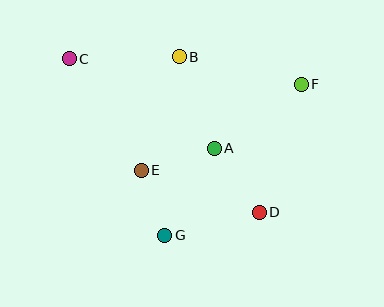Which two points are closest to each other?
Points E and G are closest to each other.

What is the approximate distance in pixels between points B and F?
The distance between B and F is approximately 125 pixels.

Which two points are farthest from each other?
Points C and D are farthest from each other.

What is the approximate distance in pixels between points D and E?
The distance between D and E is approximately 125 pixels.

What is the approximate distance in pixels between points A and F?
The distance between A and F is approximately 108 pixels.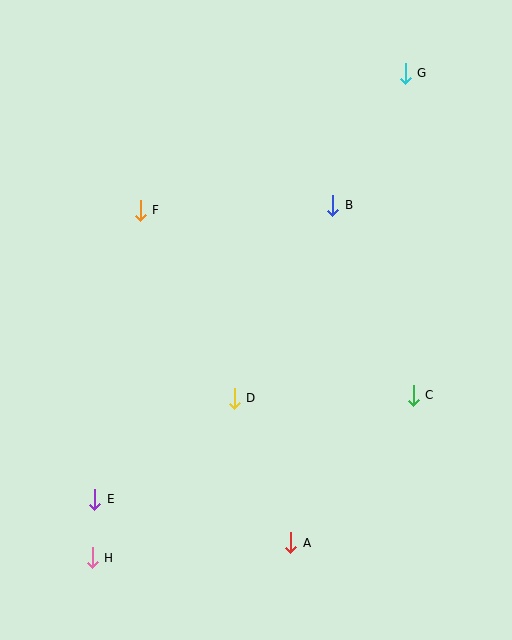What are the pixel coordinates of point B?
Point B is at (333, 205).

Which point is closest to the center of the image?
Point D at (234, 398) is closest to the center.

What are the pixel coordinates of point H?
Point H is at (92, 558).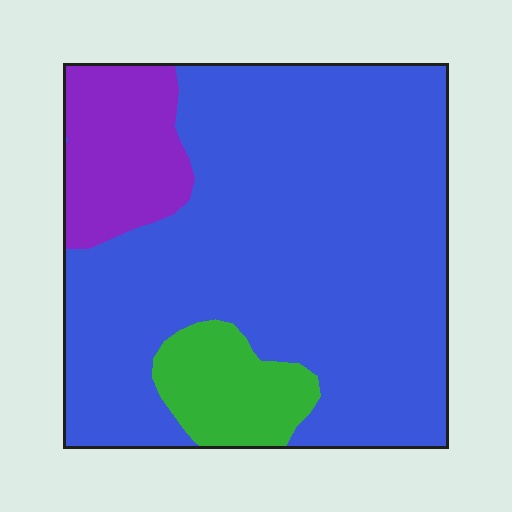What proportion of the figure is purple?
Purple covers roughly 15% of the figure.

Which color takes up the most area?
Blue, at roughly 75%.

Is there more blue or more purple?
Blue.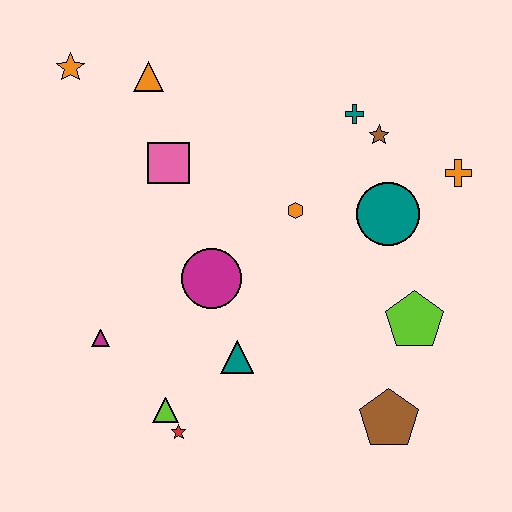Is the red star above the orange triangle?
No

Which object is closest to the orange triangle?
The orange star is closest to the orange triangle.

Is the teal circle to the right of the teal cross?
Yes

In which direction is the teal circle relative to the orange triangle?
The teal circle is to the right of the orange triangle.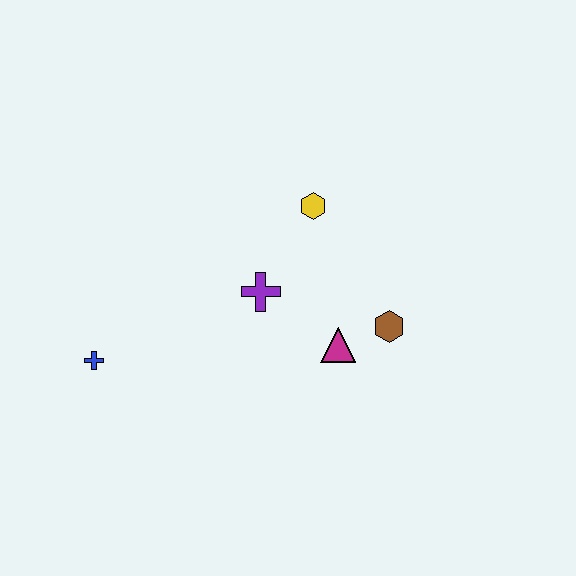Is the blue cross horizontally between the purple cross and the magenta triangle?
No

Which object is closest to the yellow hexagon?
The purple cross is closest to the yellow hexagon.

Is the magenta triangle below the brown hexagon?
Yes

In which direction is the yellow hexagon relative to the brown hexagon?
The yellow hexagon is above the brown hexagon.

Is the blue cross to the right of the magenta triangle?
No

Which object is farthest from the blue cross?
The brown hexagon is farthest from the blue cross.